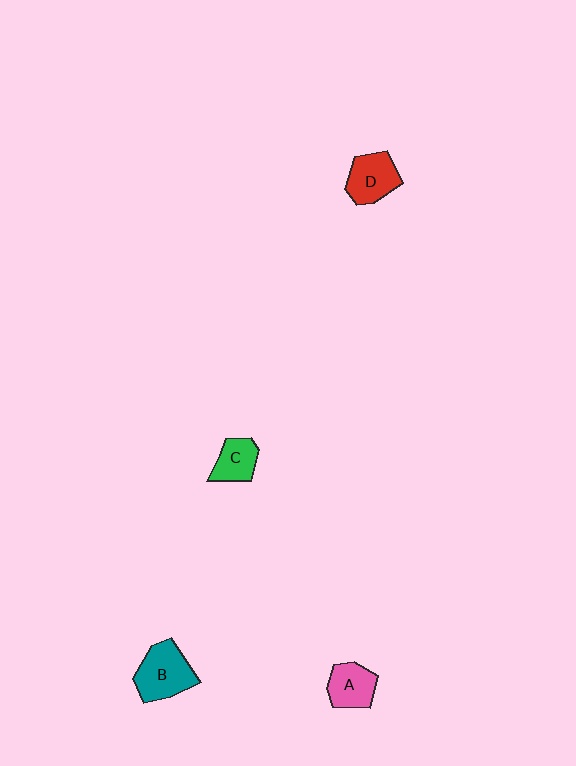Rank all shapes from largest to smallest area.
From largest to smallest: B (teal), D (red), A (pink), C (green).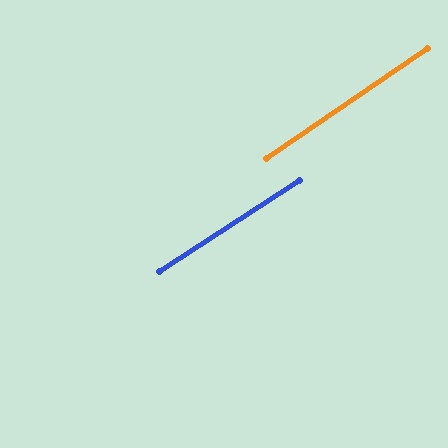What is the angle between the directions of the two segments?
Approximately 1 degree.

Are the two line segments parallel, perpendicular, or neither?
Parallel — their directions differ by only 1.3°.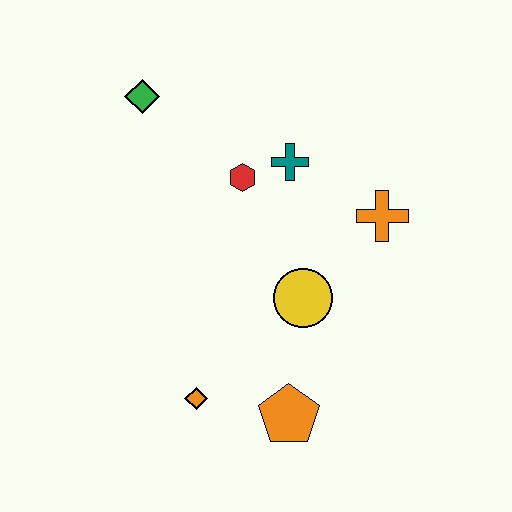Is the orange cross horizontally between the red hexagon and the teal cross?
No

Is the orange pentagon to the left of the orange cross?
Yes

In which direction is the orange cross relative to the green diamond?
The orange cross is to the right of the green diamond.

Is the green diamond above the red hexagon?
Yes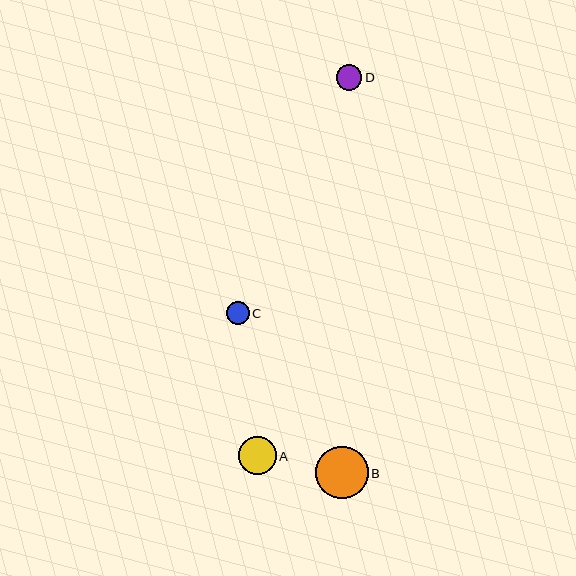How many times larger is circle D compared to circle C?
Circle D is approximately 1.1 times the size of circle C.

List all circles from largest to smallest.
From largest to smallest: B, A, D, C.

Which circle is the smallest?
Circle C is the smallest with a size of approximately 23 pixels.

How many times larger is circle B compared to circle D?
Circle B is approximately 2.0 times the size of circle D.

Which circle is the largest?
Circle B is the largest with a size of approximately 52 pixels.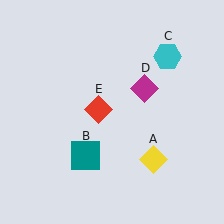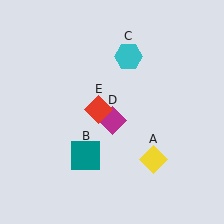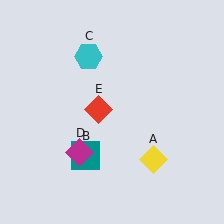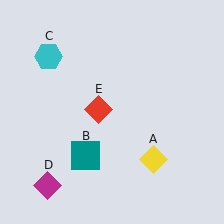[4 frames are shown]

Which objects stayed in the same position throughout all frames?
Yellow diamond (object A) and teal square (object B) and red diamond (object E) remained stationary.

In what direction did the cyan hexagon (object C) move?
The cyan hexagon (object C) moved left.